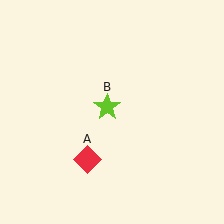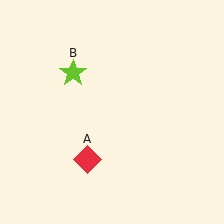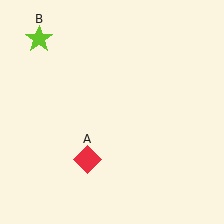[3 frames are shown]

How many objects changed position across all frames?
1 object changed position: lime star (object B).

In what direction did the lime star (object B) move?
The lime star (object B) moved up and to the left.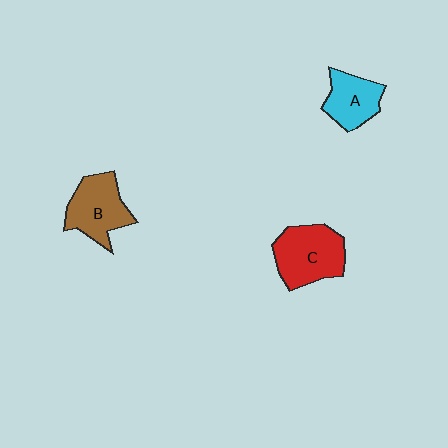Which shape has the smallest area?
Shape A (cyan).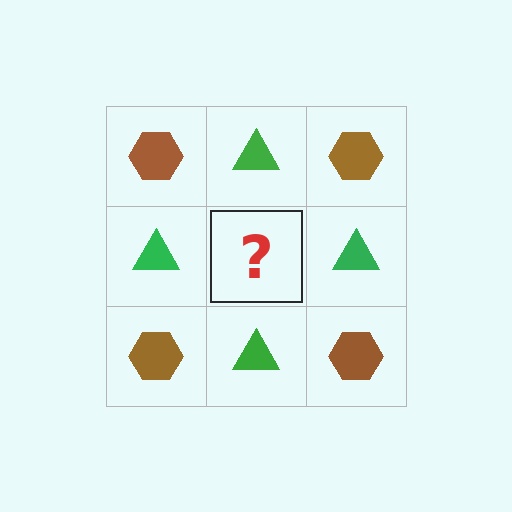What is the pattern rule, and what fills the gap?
The rule is that it alternates brown hexagon and green triangle in a checkerboard pattern. The gap should be filled with a brown hexagon.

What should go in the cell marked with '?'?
The missing cell should contain a brown hexagon.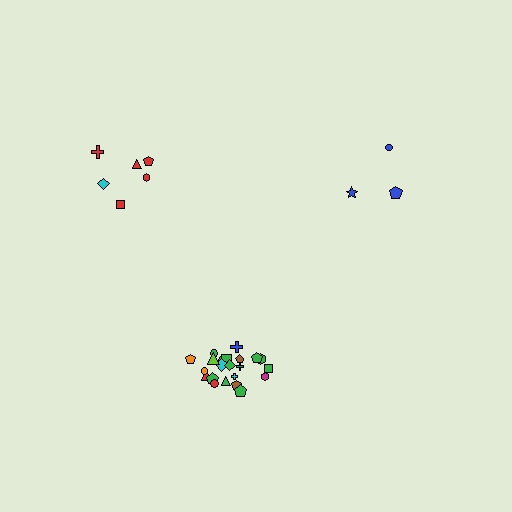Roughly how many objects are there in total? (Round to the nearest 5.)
Roughly 30 objects in total.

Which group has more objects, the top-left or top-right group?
The top-left group.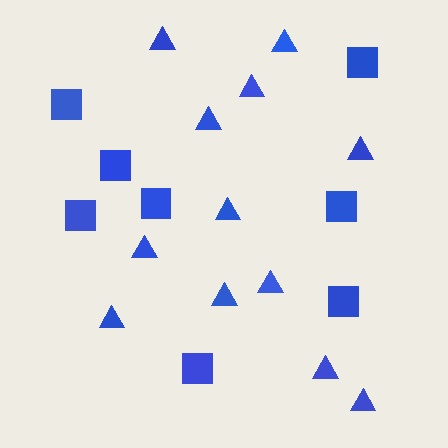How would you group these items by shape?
There are 2 groups: one group of squares (8) and one group of triangles (12).